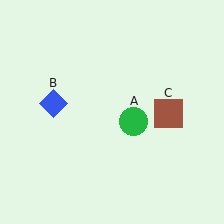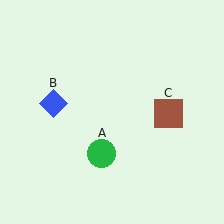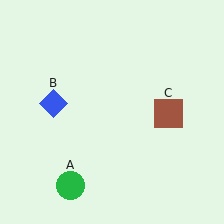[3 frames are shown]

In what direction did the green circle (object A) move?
The green circle (object A) moved down and to the left.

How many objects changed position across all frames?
1 object changed position: green circle (object A).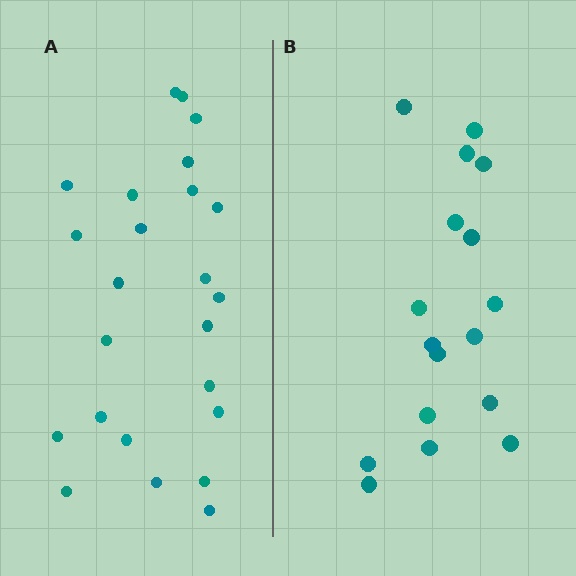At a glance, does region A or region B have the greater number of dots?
Region A (the left region) has more dots.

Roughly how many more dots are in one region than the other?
Region A has roughly 8 or so more dots than region B.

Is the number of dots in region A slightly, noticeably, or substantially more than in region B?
Region A has noticeably more, but not dramatically so. The ratio is roughly 1.4 to 1.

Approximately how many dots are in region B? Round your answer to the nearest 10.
About 20 dots. (The exact count is 17, which rounds to 20.)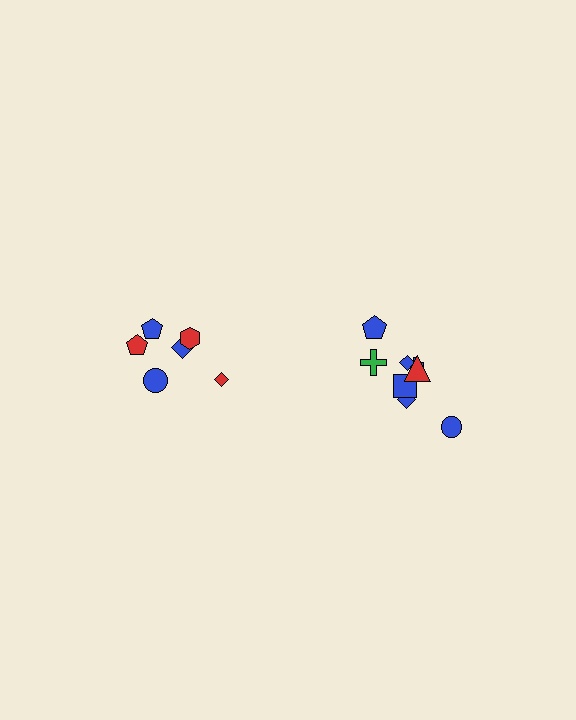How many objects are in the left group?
There are 6 objects.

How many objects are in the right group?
There are 8 objects.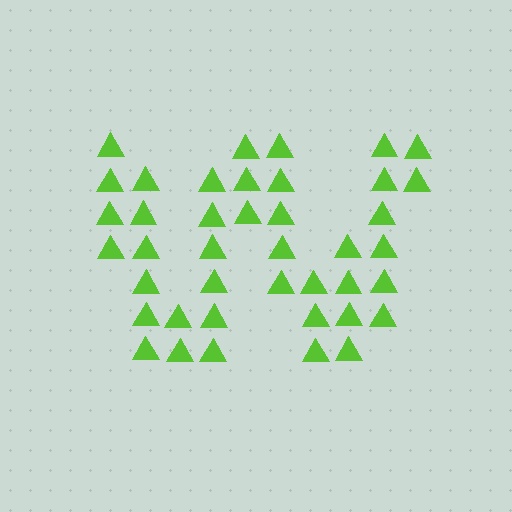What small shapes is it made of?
It is made of small triangles.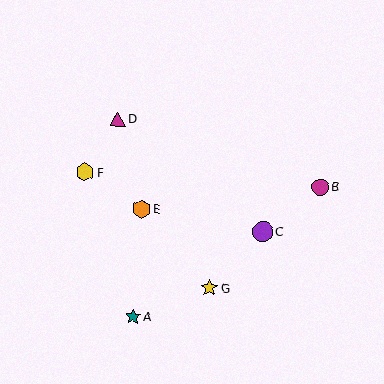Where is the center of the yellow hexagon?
The center of the yellow hexagon is at (85, 172).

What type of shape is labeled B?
Shape B is a magenta circle.